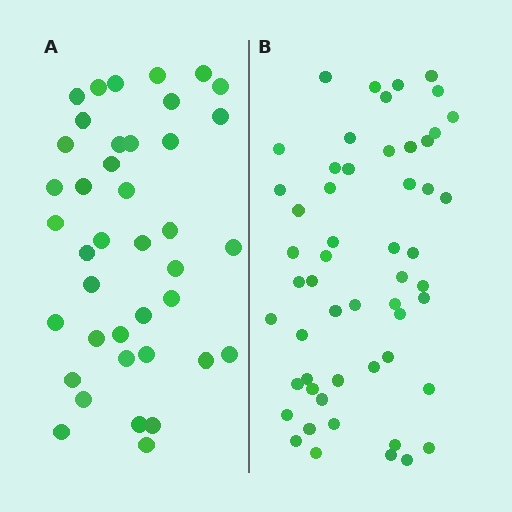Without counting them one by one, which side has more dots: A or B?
Region B (the right region) has more dots.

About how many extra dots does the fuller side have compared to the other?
Region B has approximately 15 more dots than region A.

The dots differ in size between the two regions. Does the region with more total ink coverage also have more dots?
No. Region A has more total ink coverage because its dots are larger, but region B actually contains more individual dots. Total area can be misleading — the number of items is what matters here.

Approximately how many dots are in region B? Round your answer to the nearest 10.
About 50 dots. (The exact count is 54, which rounds to 50.)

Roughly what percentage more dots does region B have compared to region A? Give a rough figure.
About 35% more.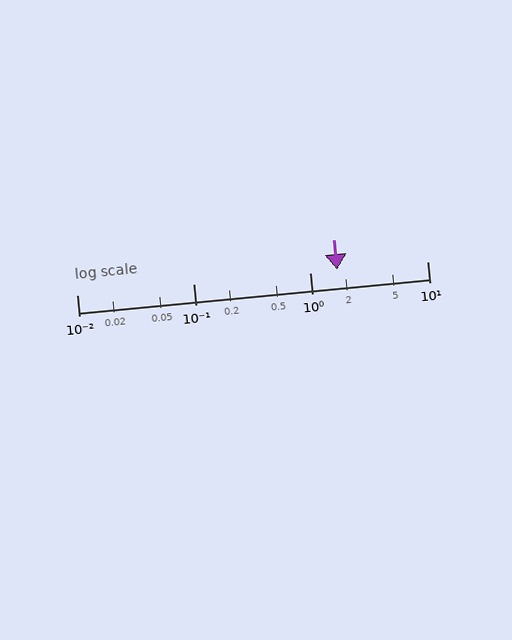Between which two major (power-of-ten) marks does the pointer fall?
The pointer is between 1 and 10.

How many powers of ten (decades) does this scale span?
The scale spans 3 decades, from 0.01 to 10.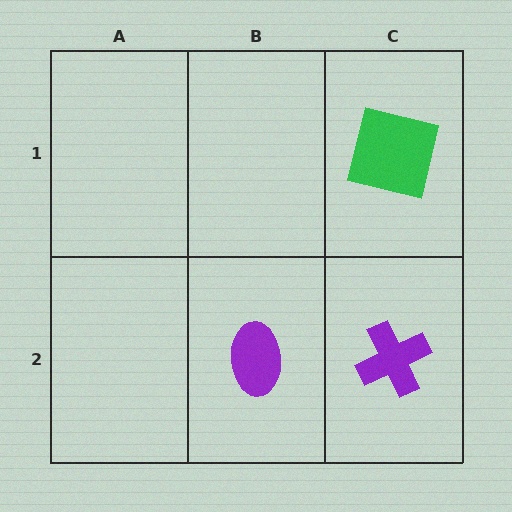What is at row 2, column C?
A purple cross.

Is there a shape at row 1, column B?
No, that cell is empty.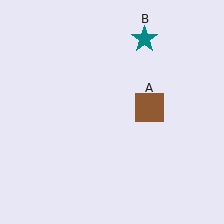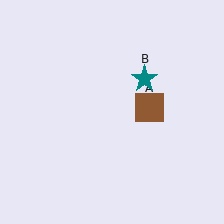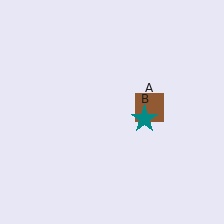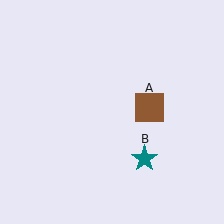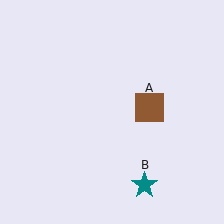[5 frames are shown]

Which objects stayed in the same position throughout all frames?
Brown square (object A) remained stationary.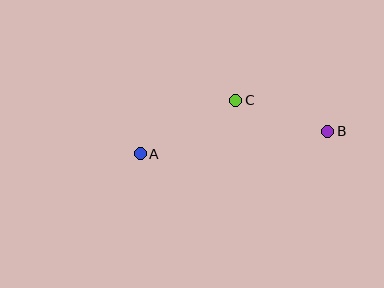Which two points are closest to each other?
Points B and C are closest to each other.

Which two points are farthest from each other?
Points A and B are farthest from each other.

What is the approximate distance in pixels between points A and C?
The distance between A and C is approximately 109 pixels.